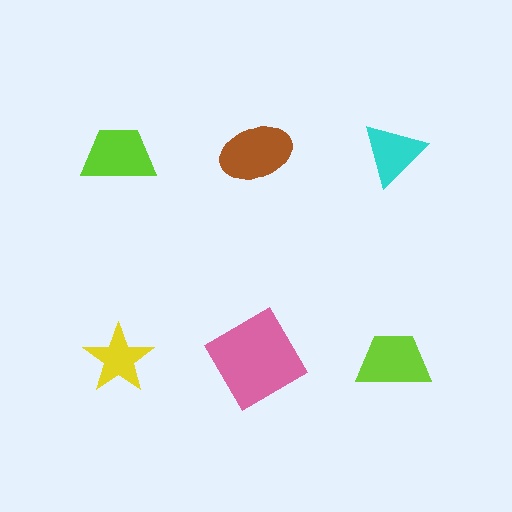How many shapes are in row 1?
3 shapes.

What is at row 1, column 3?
A cyan triangle.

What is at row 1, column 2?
A brown ellipse.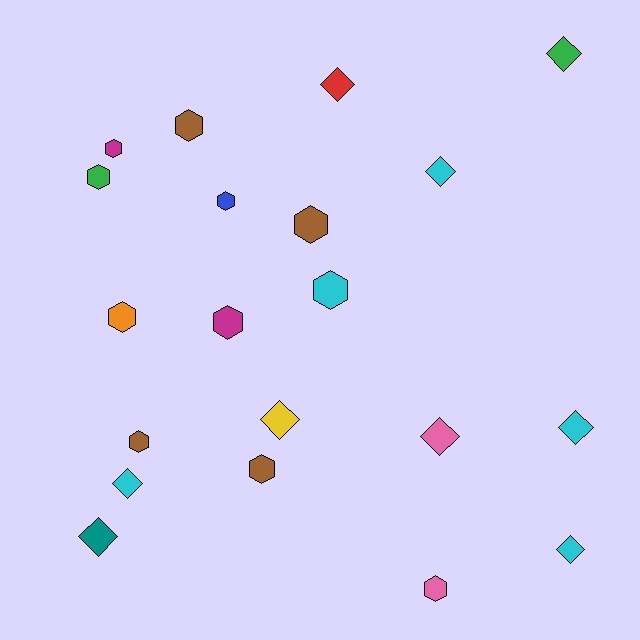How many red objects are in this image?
There is 1 red object.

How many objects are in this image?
There are 20 objects.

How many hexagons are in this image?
There are 11 hexagons.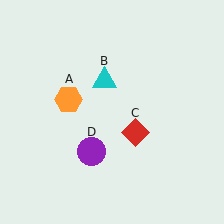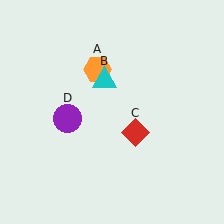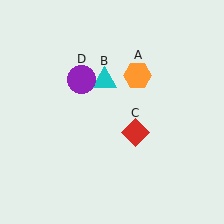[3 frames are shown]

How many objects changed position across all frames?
2 objects changed position: orange hexagon (object A), purple circle (object D).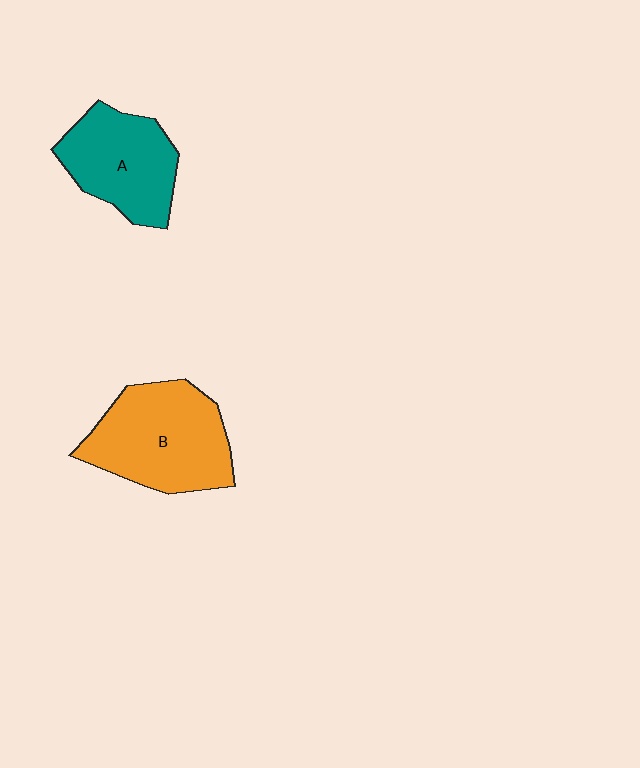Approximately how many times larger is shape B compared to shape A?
Approximately 1.3 times.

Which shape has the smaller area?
Shape A (teal).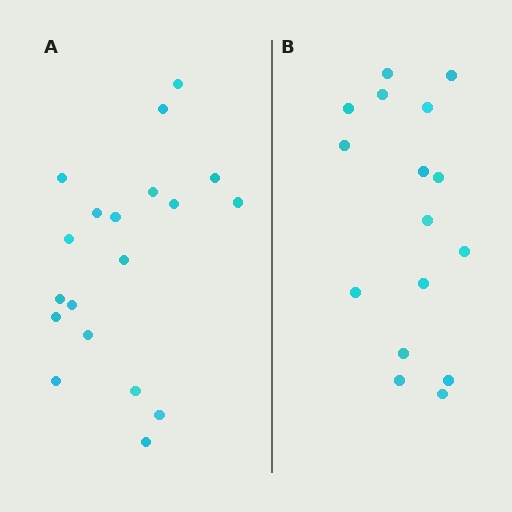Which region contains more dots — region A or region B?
Region A (the left region) has more dots.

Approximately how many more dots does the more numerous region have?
Region A has just a few more — roughly 2 or 3 more dots than region B.